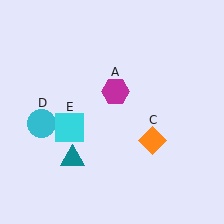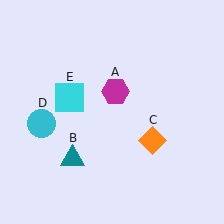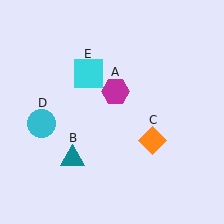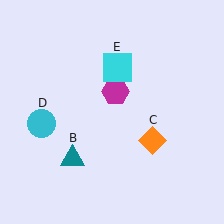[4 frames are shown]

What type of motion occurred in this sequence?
The cyan square (object E) rotated clockwise around the center of the scene.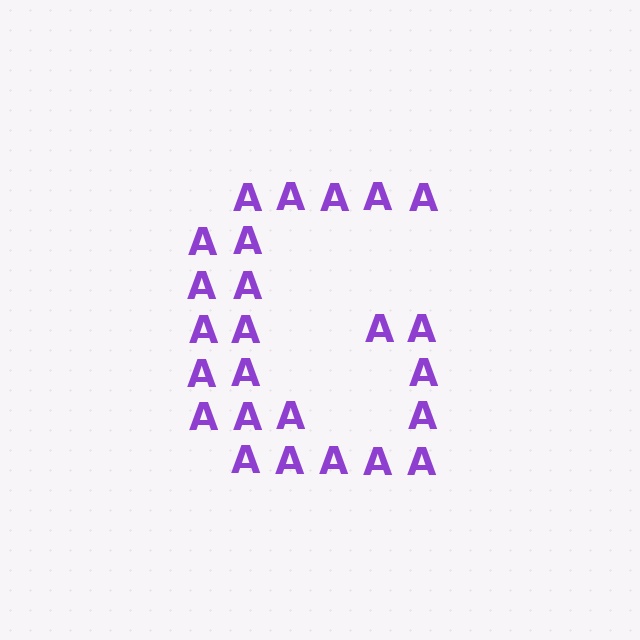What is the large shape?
The large shape is the letter G.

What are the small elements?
The small elements are letter A's.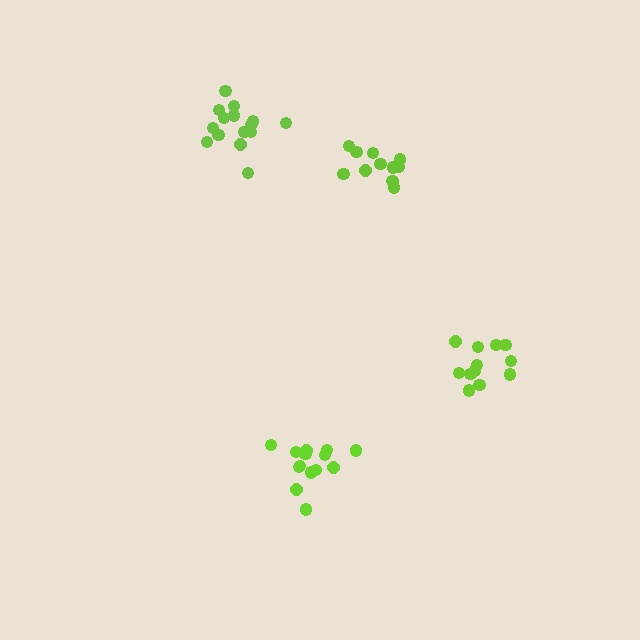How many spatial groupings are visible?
There are 4 spatial groupings.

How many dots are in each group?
Group 1: 14 dots, Group 2: 11 dots, Group 3: 15 dots, Group 4: 12 dots (52 total).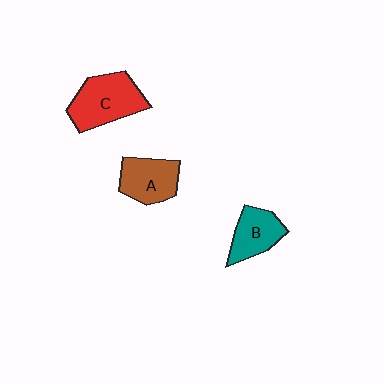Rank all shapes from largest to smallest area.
From largest to smallest: C (red), A (brown), B (teal).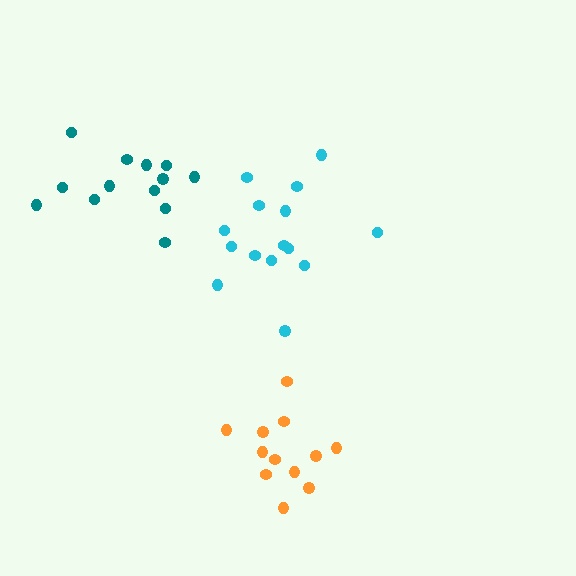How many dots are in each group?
Group 1: 13 dots, Group 2: 15 dots, Group 3: 12 dots (40 total).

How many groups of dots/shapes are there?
There are 3 groups.